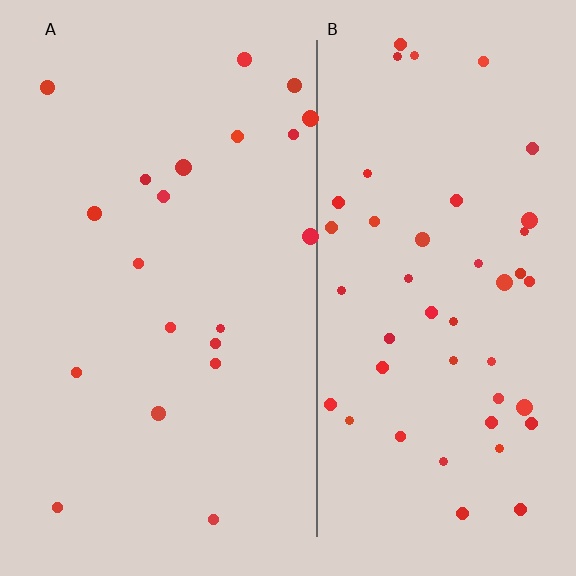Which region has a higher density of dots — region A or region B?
B (the right).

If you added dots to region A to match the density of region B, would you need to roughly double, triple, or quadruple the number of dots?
Approximately double.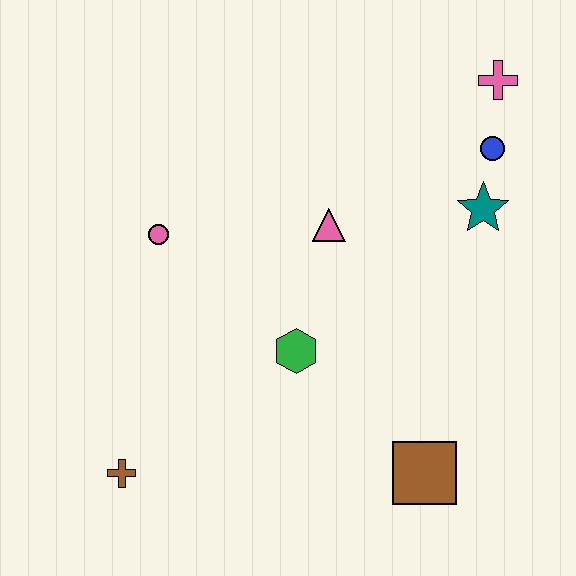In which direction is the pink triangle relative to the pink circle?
The pink triangle is to the right of the pink circle.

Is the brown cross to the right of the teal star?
No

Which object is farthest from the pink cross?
The brown cross is farthest from the pink cross.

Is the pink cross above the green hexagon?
Yes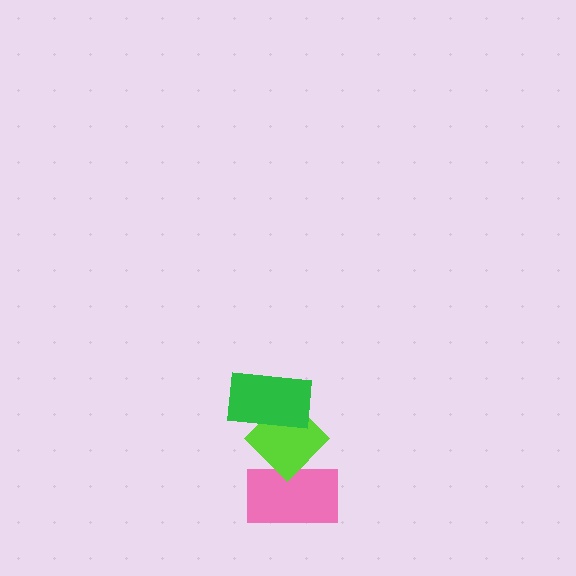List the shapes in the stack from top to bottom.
From top to bottom: the green rectangle, the lime diamond, the pink rectangle.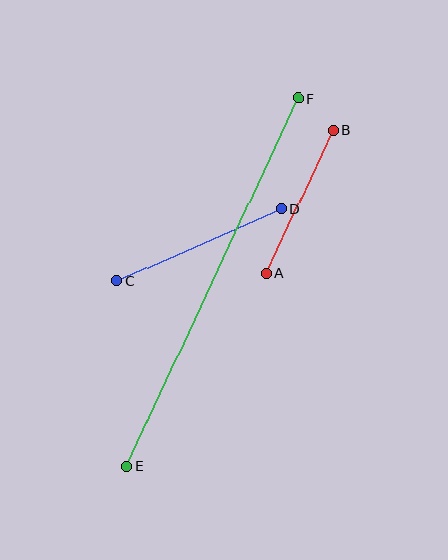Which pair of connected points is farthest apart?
Points E and F are farthest apart.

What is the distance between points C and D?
The distance is approximately 180 pixels.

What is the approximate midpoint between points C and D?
The midpoint is at approximately (199, 245) pixels.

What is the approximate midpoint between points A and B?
The midpoint is at approximately (300, 202) pixels.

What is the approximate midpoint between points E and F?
The midpoint is at approximately (212, 282) pixels.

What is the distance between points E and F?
The distance is approximately 407 pixels.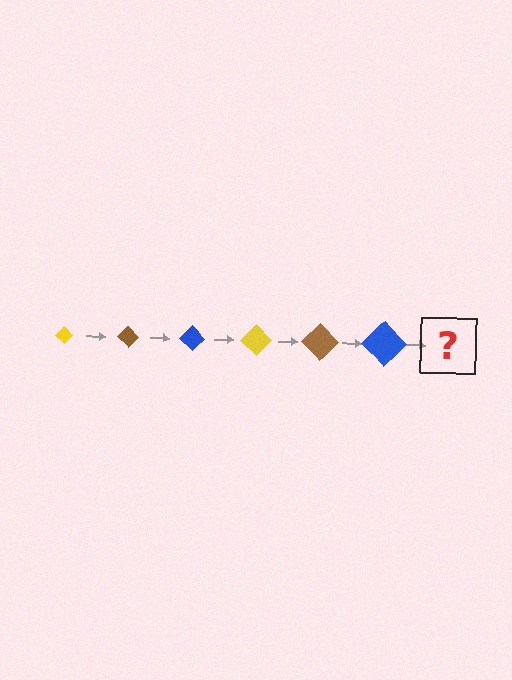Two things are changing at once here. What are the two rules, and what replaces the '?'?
The two rules are that the diamond grows larger each step and the color cycles through yellow, brown, and blue. The '?' should be a yellow diamond, larger than the previous one.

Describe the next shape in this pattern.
It should be a yellow diamond, larger than the previous one.